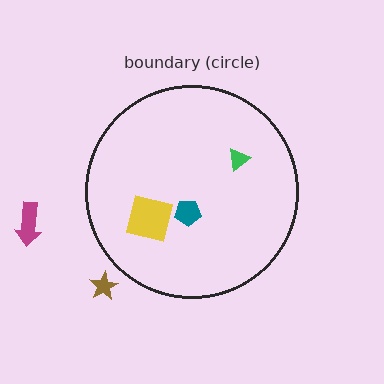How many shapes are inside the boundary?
3 inside, 2 outside.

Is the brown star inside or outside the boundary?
Outside.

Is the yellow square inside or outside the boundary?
Inside.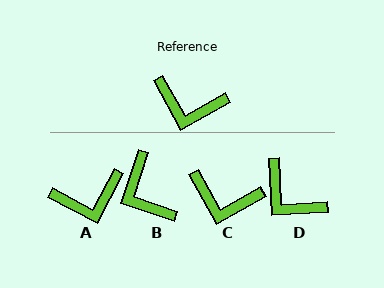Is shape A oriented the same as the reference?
No, it is off by about 33 degrees.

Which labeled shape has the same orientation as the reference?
C.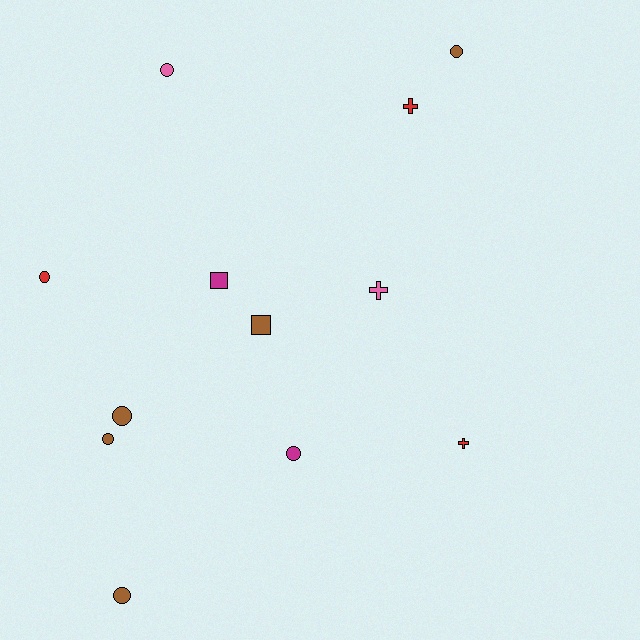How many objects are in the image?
There are 12 objects.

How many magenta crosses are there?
There are no magenta crosses.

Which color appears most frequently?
Brown, with 5 objects.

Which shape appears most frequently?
Circle, with 7 objects.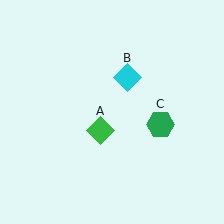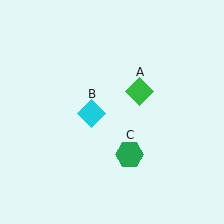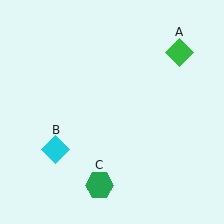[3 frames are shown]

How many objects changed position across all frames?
3 objects changed position: green diamond (object A), cyan diamond (object B), green hexagon (object C).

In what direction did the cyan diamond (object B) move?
The cyan diamond (object B) moved down and to the left.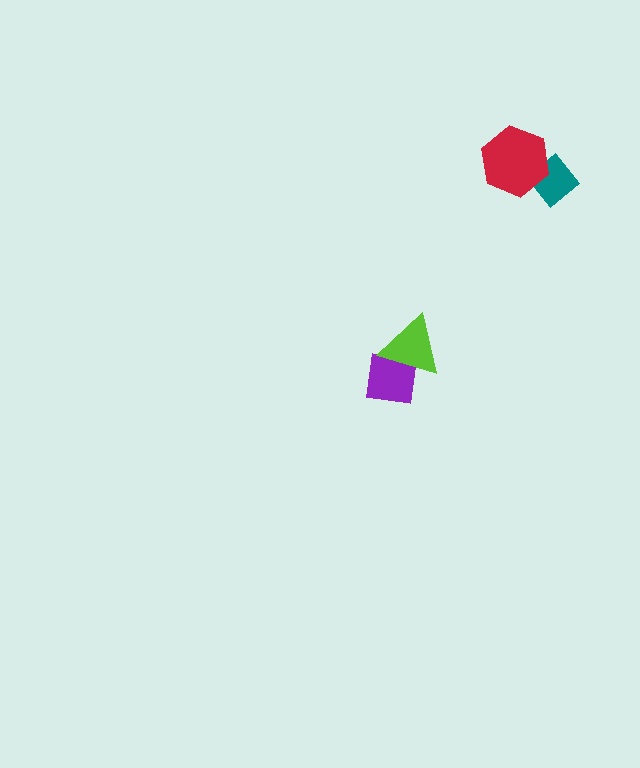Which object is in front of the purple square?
The lime triangle is in front of the purple square.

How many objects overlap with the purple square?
1 object overlaps with the purple square.